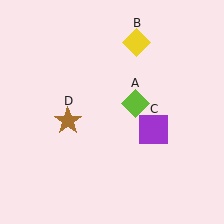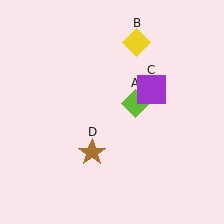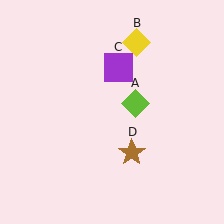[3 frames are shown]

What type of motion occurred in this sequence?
The purple square (object C), brown star (object D) rotated counterclockwise around the center of the scene.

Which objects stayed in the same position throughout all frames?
Lime diamond (object A) and yellow diamond (object B) remained stationary.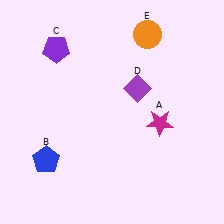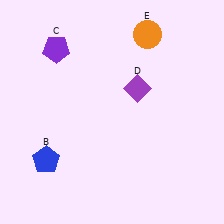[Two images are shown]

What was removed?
The magenta star (A) was removed in Image 2.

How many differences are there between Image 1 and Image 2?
There is 1 difference between the two images.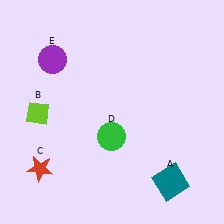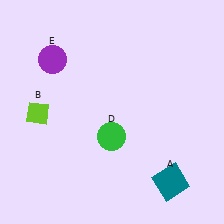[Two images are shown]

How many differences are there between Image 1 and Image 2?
There is 1 difference between the two images.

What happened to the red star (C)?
The red star (C) was removed in Image 2. It was in the bottom-left area of Image 1.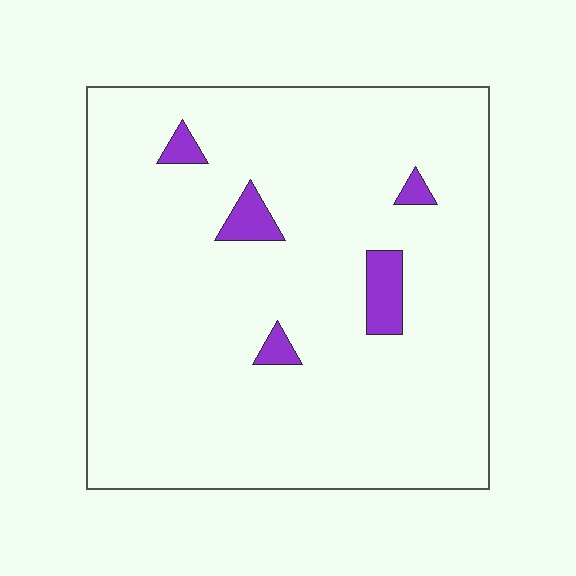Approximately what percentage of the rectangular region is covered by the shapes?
Approximately 5%.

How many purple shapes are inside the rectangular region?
5.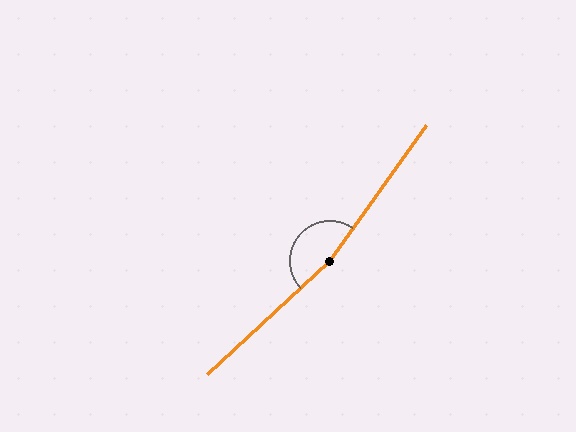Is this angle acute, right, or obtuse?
It is obtuse.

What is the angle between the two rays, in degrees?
Approximately 168 degrees.